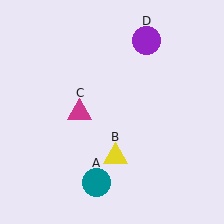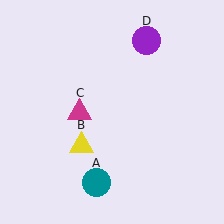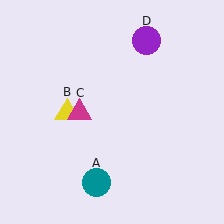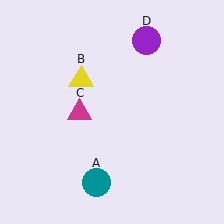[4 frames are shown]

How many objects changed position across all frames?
1 object changed position: yellow triangle (object B).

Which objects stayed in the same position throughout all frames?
Teal circle (object A) and magenta triangle (object C) and purple circle (object D) remained stationary.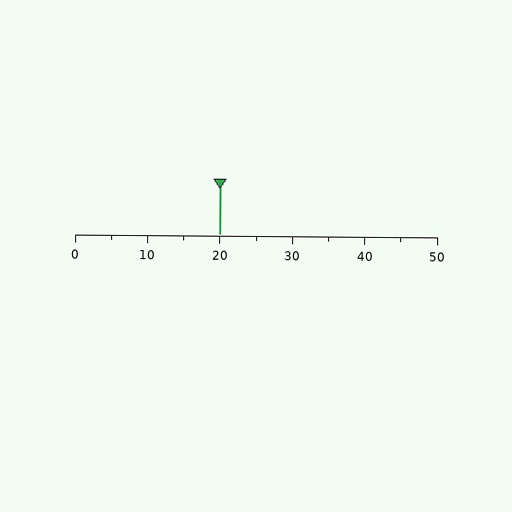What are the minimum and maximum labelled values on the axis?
The axis runs from 0 to 50.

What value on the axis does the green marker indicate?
The marker indicates approximately 20.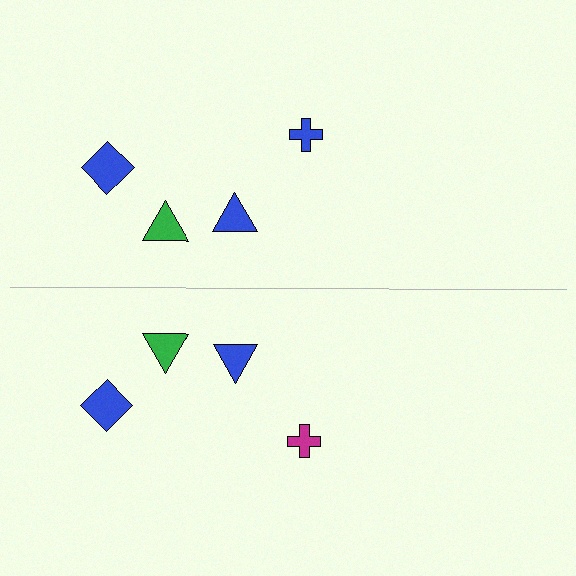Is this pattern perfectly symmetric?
No, the pattern is not perfectly symmetric. The magenta cross on the bottom side breaks the symmetry — its mirror counterpart is blue.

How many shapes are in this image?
There are 8 shapes in this image.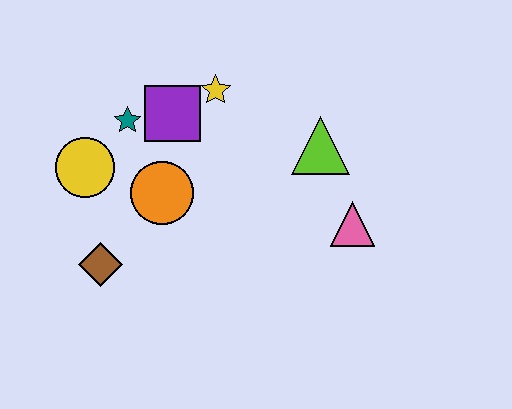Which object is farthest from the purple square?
The pink triangle is farthest from the purple square.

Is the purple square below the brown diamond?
No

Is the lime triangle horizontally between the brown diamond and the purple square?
No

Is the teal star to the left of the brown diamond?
No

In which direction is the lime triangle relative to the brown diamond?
The lime triangle is to the right of the brown diamond.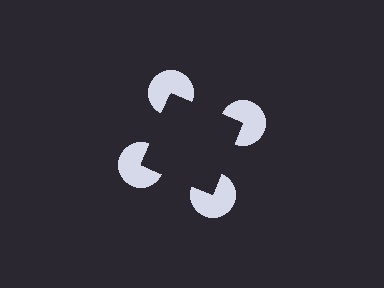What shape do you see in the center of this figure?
An illusory square — its edges are inferred from the aligned wedge cuts in the pac-man discs, not physically drawn.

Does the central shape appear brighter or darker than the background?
It typically appears slightly darker than the background, even though no actual brightness change is drawn.